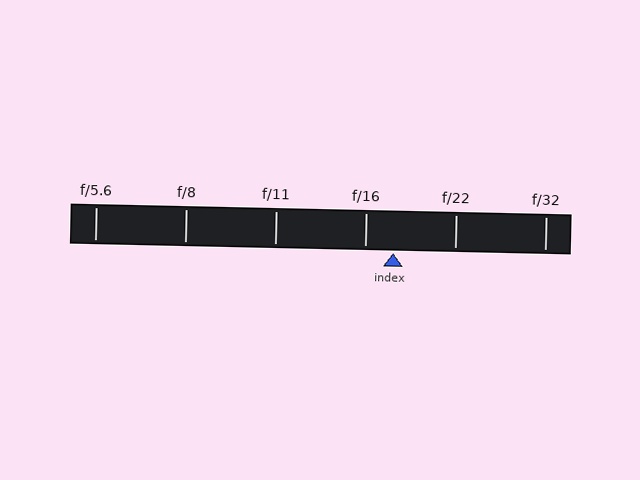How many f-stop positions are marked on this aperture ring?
There are 6 f-stop positions marked.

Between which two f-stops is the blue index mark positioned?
The index mark is between f/16 and f/22.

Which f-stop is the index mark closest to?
The index mark is closest to f/16.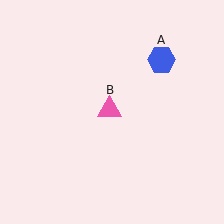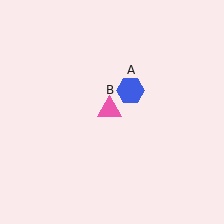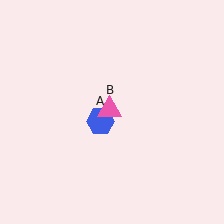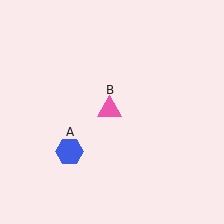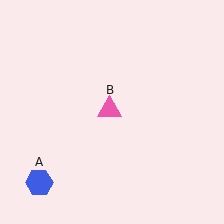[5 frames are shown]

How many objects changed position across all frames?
1 object changed position: blue hexagon (object A).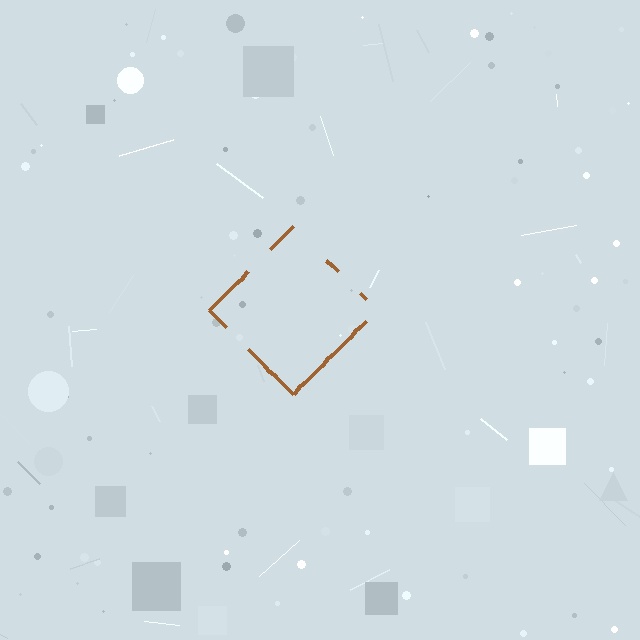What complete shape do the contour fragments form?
The contour fragments form a diamond.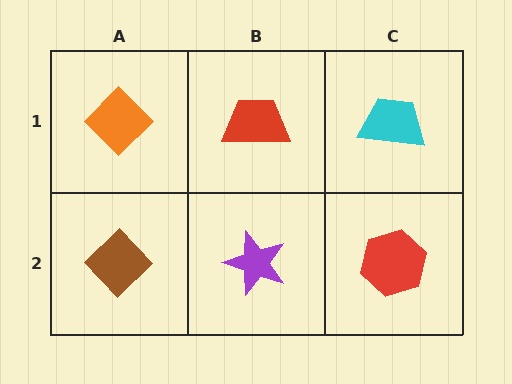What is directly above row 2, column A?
An orange diamond.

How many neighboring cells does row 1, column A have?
2.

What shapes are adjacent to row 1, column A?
A brown diamond (row 2, column A), a red trapezoid (row 1, column B).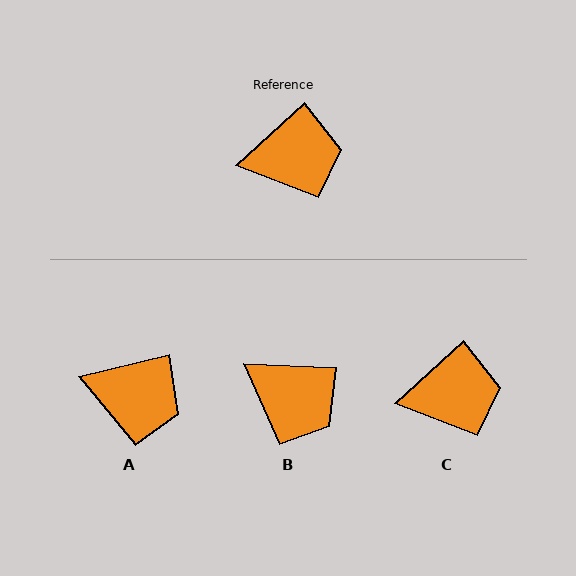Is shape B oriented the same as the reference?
No, it is off by about 45 degrees.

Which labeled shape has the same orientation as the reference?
C.